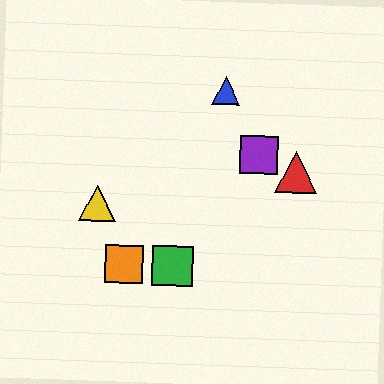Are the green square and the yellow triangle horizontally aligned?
No, the green square is at y≈266 and the yellow triangle is at y≈203.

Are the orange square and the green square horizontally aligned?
Yes, both are at y≈264.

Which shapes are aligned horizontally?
The green square, the orange square are aligned horizontally.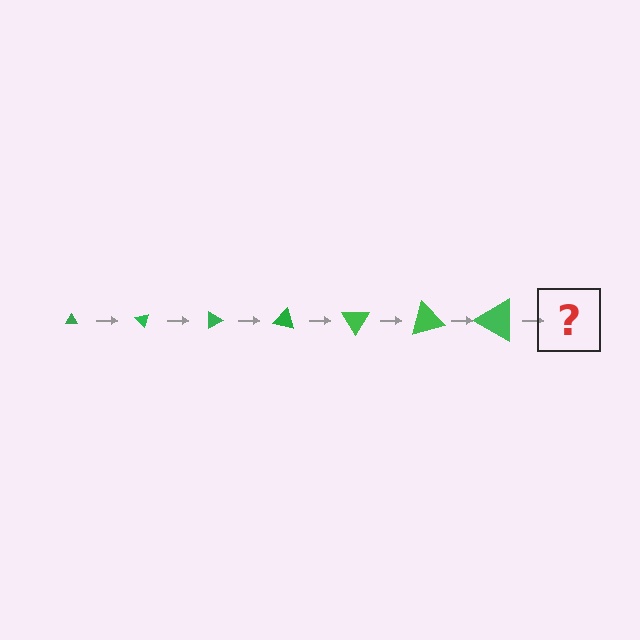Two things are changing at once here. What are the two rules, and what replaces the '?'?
The two rules are that the triangle grows larger each step and it rotates 45 degrees each step. The '?' should be a triangle, larger than the previous one and rotated 315 degrees from the start.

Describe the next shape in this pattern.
It should be a triangle, larger than the previous one and rotated 315 degrees from the start.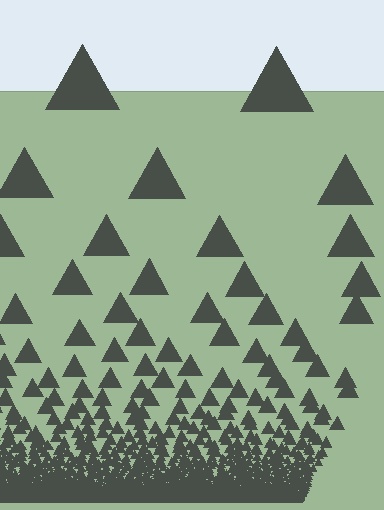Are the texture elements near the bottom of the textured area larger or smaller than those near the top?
Smaller. The gradient is inverted — elements near the bottom are smaller and denser.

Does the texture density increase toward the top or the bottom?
Density increases toward the bottom.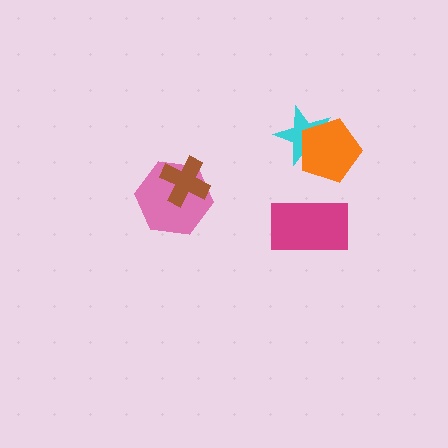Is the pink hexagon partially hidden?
Yes, it is partially covered by another shape.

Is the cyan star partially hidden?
Yes, it is partially covered by another shape.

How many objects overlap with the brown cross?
1 object overlaps with the brown cross.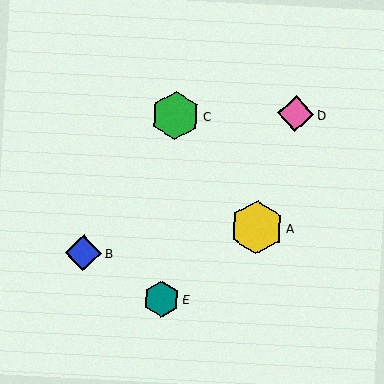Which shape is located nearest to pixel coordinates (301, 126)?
The pink diamond (labeled D) at (296, 114) is nearest to that location.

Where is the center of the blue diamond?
The center of the blue diamond is at (84, 253).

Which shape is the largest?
The yellow hexagon (labeled A) is the largest.